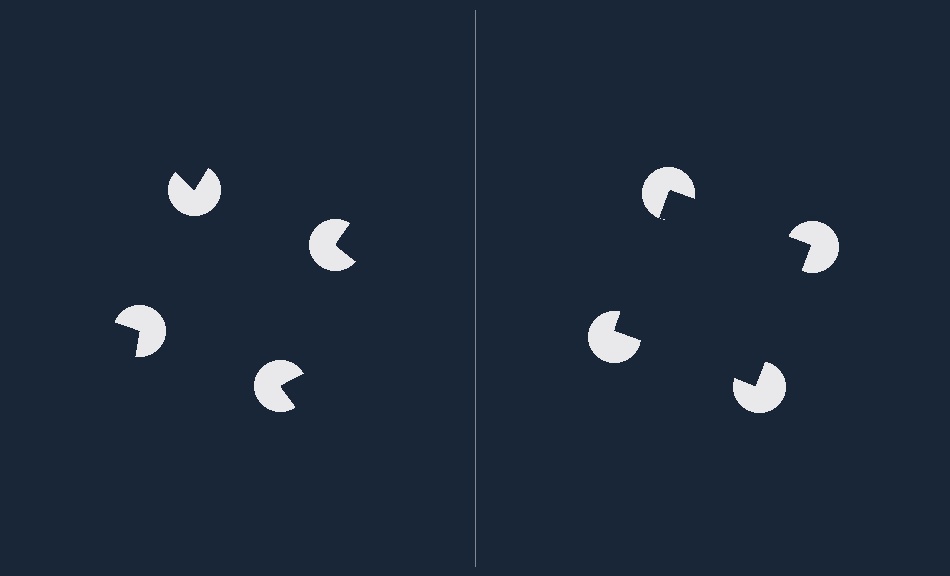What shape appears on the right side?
An illusory square.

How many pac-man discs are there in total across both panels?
8 — 4 on each side.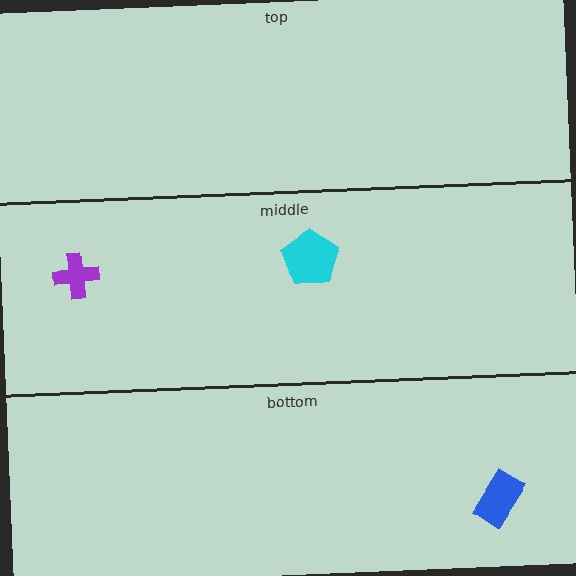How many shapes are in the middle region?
2.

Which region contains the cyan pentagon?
The middle region.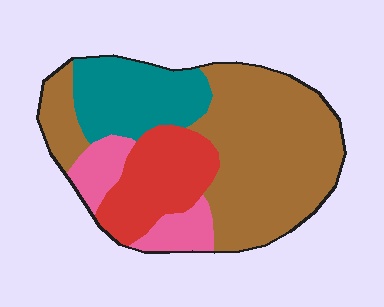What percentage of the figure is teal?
Teal covers 19% of the figure.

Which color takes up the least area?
Pink, at roughly 10%.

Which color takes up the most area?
Brown, at roughly 50%.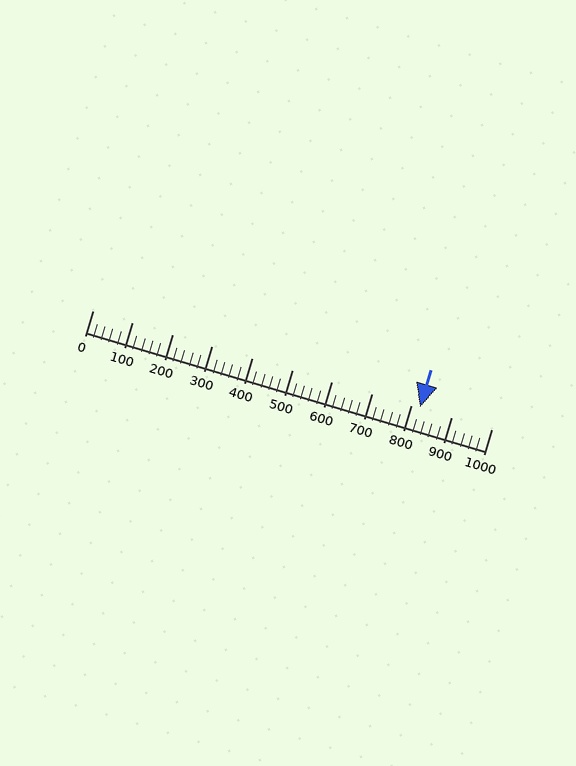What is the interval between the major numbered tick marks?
The major tick marks are spaced 100 units apart.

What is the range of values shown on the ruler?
The ruler shows values from 0 to 1000.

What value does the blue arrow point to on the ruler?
The blue arrow points to approximately 820.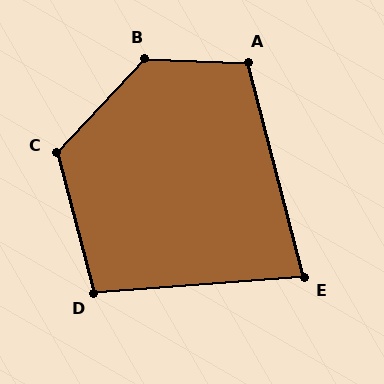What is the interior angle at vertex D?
Approximately 100 degrees (obtuse).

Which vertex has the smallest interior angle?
E, at approximately 80 degrees.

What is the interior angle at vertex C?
Approximately 122 degrees (obtuse).